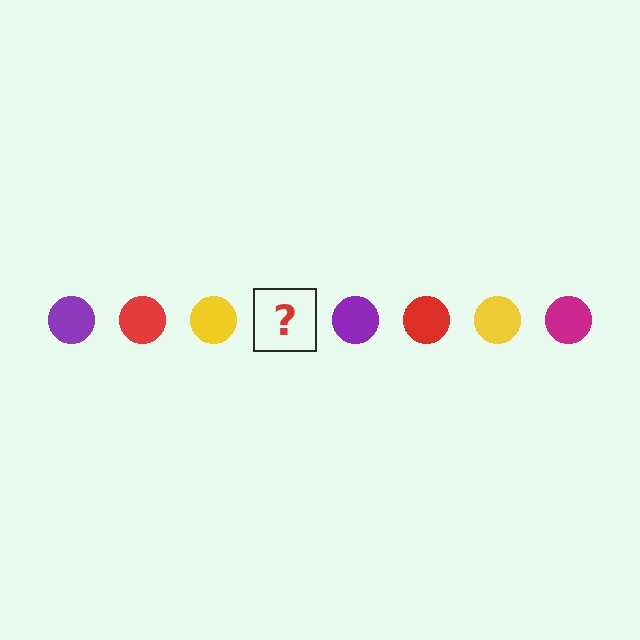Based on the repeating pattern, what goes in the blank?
The blank should be a magenta circle.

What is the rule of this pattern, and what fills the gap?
The rule is that the pattern cycles through purple, red, yellow, magenta circles. The gap should be filled with a magenta circle.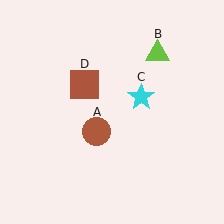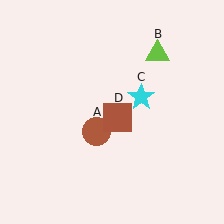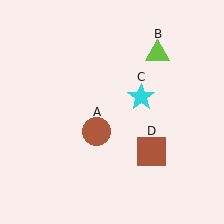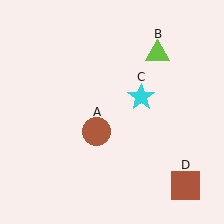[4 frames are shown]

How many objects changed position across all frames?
1 object changed position: brown square (object D).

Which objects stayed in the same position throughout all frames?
Brown circle (object A) and lime triangle (object B) and cyan star (object C) remained stationary.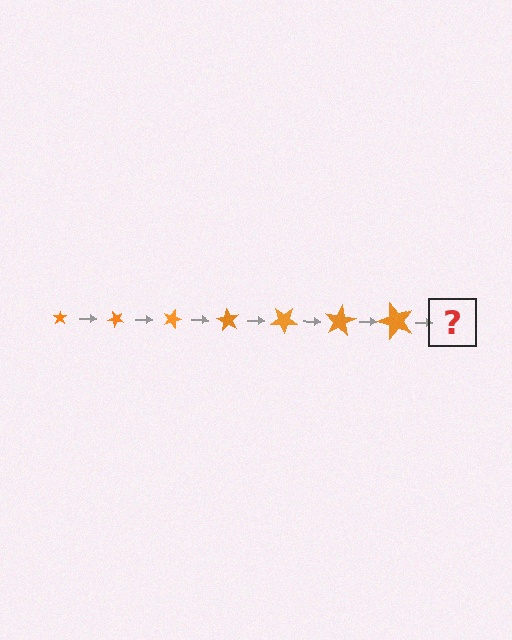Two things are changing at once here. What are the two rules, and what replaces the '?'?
The two rules are that the star grows larger each step and it rotates 45 degrees each step. The '?' should be a star, larger than the previous one and rotated 315 degrees from the start.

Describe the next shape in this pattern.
It should be a star, larger than the previous one and rotated 315 degrees from the start.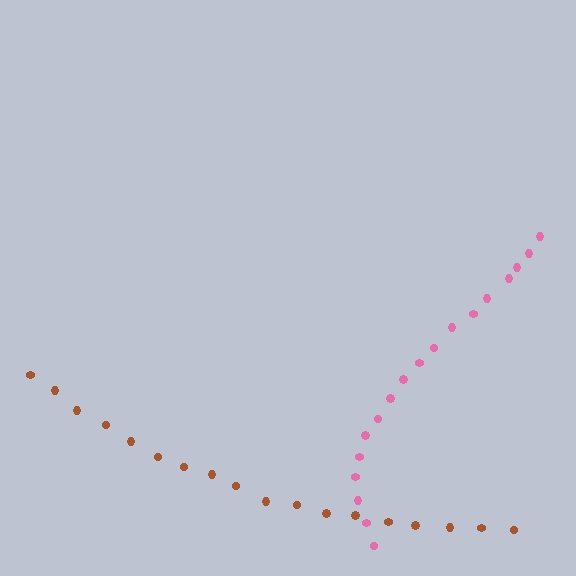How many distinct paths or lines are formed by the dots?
There are 2 distinct paths.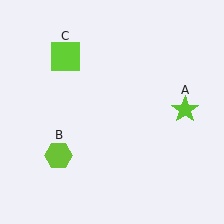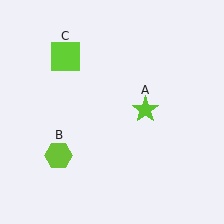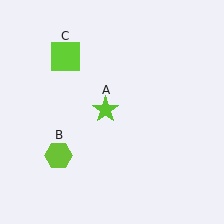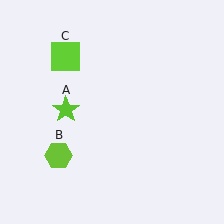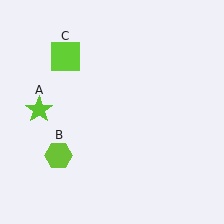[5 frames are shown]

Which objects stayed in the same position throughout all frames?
Lime hexagon (object B) and lime square (object C) remained stationary.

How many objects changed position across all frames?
1 object changed position: lime star (object A).